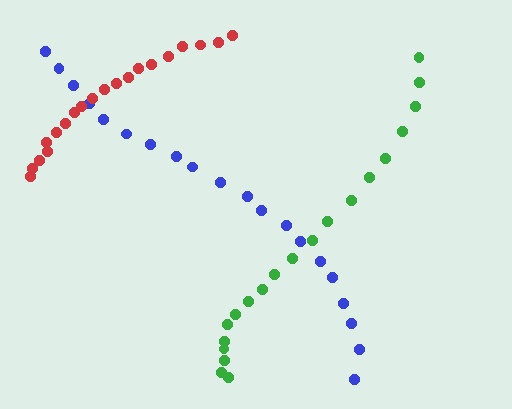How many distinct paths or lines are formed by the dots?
There are 3 distinct paths.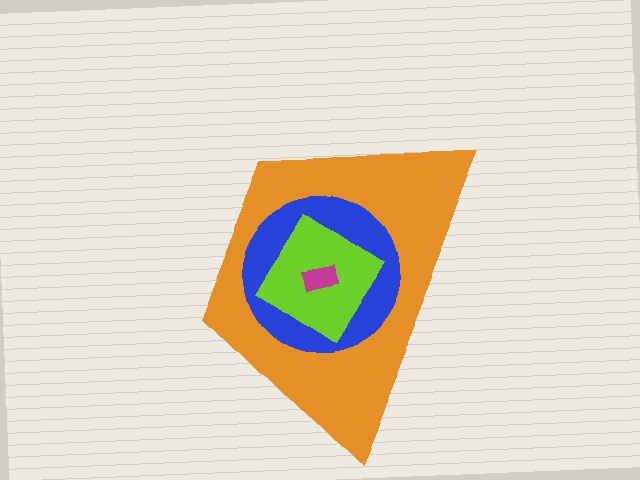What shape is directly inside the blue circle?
The lime diamond.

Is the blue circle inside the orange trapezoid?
Yes.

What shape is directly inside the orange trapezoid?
The blue circle.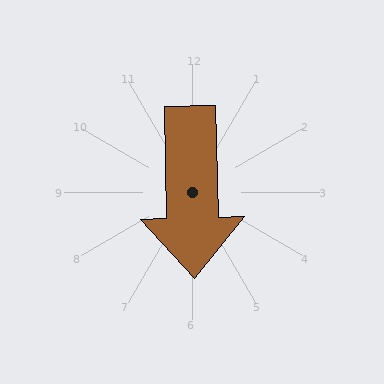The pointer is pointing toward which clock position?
Roughly 6 o'clock.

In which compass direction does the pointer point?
South.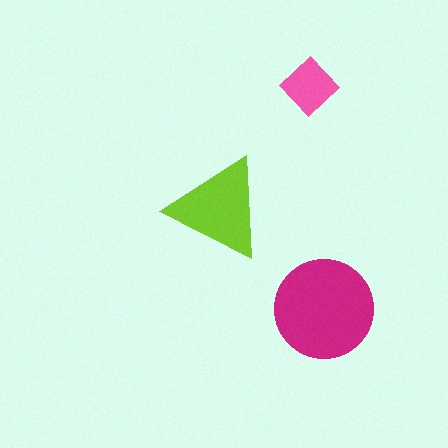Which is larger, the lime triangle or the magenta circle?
The magenta circle.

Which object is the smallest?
The pink diamond.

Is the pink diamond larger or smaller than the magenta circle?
Smaller.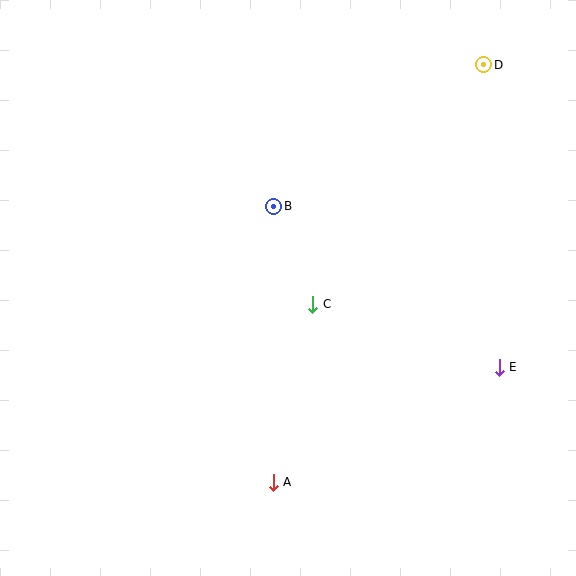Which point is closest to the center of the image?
Point C at (313, 304) is closest to the center.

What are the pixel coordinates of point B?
Point B is at (274, 206).